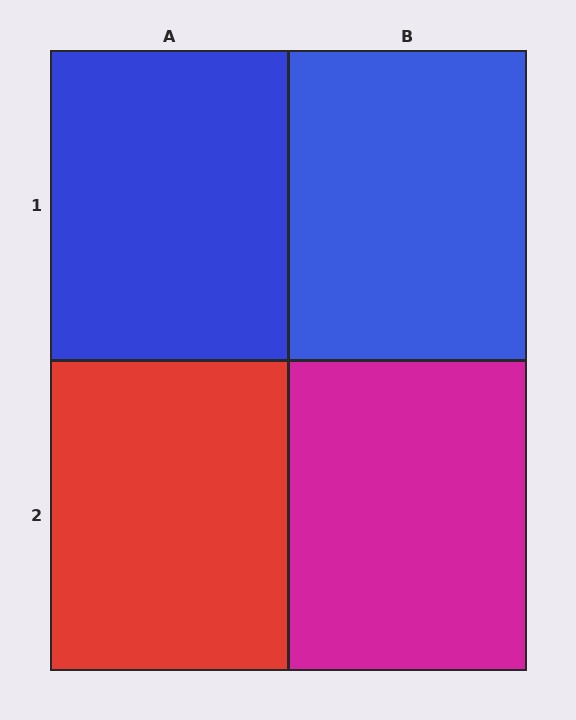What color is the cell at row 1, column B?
Blue.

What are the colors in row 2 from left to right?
Red, magenta.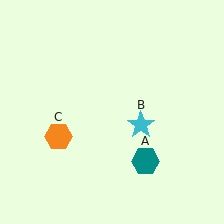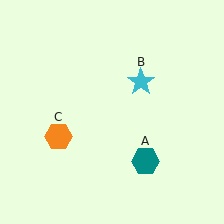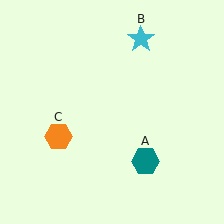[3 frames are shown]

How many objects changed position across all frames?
1 object changed position: cyan star (object B).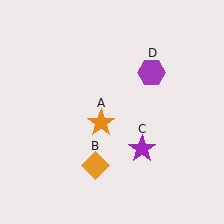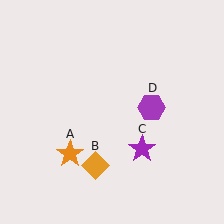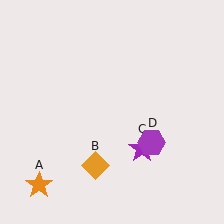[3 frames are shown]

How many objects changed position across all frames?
2 objects changed position: orange star (object A), purple hexagon (object D).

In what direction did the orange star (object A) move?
The orange star (object A) moved down and to the left.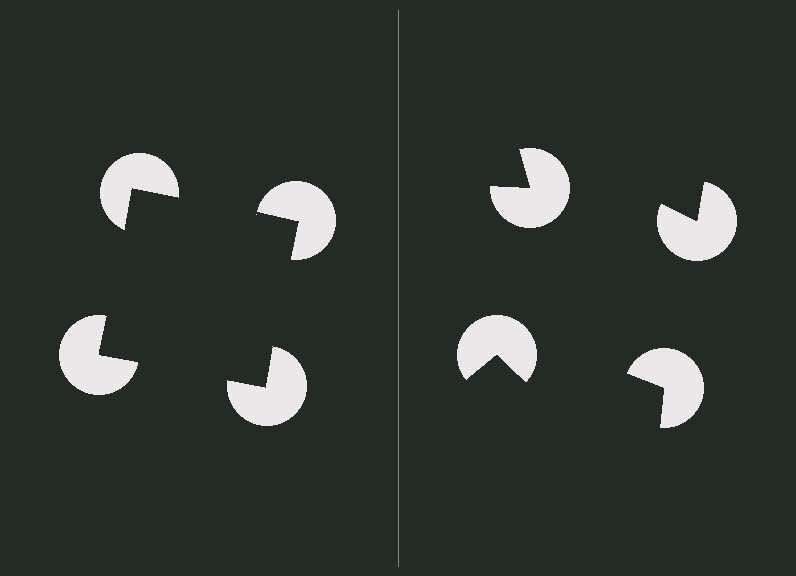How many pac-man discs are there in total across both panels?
8 — 4 on each side.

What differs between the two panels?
The pac-man discs are positioned identically on both sides; only the wedge orientations differ. On the left they align to a square; on the right they are misaligned.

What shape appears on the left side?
An illusory square.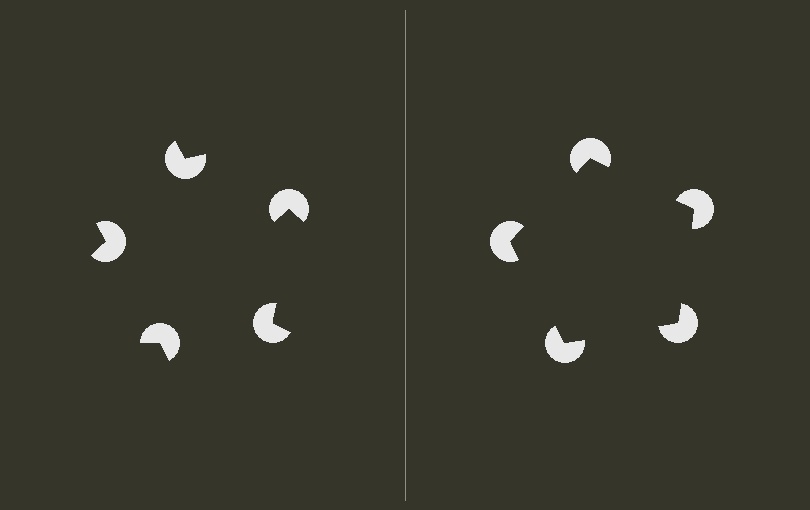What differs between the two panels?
The pac-man discs are positioned identically on both sides; only the wedge orientations differ. On the right they align to a pentagon; on the left they are misaligned.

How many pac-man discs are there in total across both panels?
10 — 5 on each side.